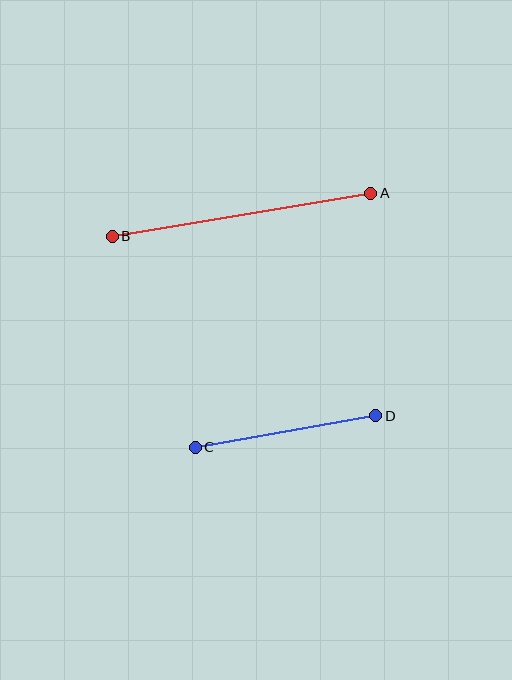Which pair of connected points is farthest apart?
Points A and B are farthest apart.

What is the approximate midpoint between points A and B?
The midpoint is at approximately (242, 215) pixels.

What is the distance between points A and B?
The distance is approximately 262 pixels.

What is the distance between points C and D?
The distance is approximately 183 pixels.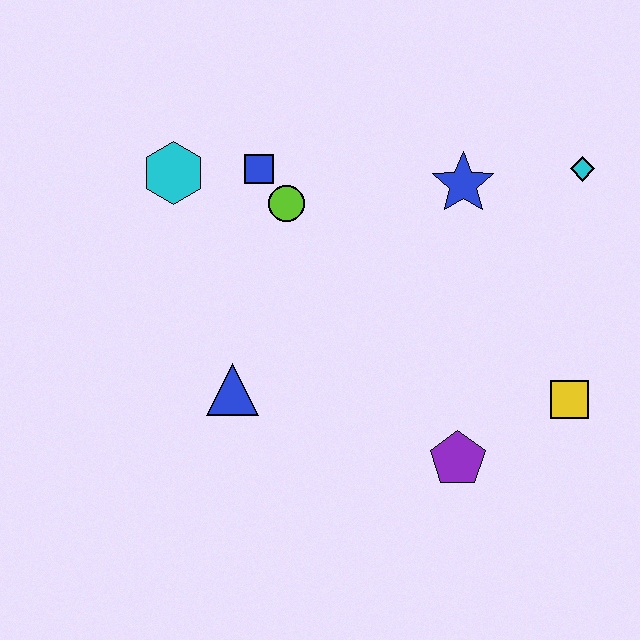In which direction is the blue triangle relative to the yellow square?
The blue triangle is to the left of the yellow square.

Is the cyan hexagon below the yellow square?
No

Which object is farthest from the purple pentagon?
The cyan hexagon is farthest from the purple pentagon.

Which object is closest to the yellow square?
The purple pentagon is closest to the yellow square.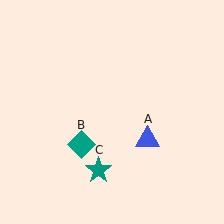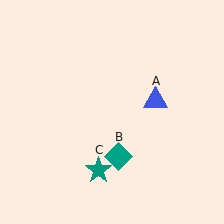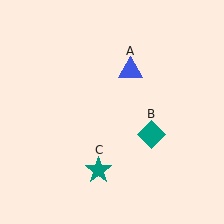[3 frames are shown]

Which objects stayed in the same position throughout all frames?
Teal star (object C) remained stationary.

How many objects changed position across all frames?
2 objects changed position: blue triangle (object A), teal diamond (object B).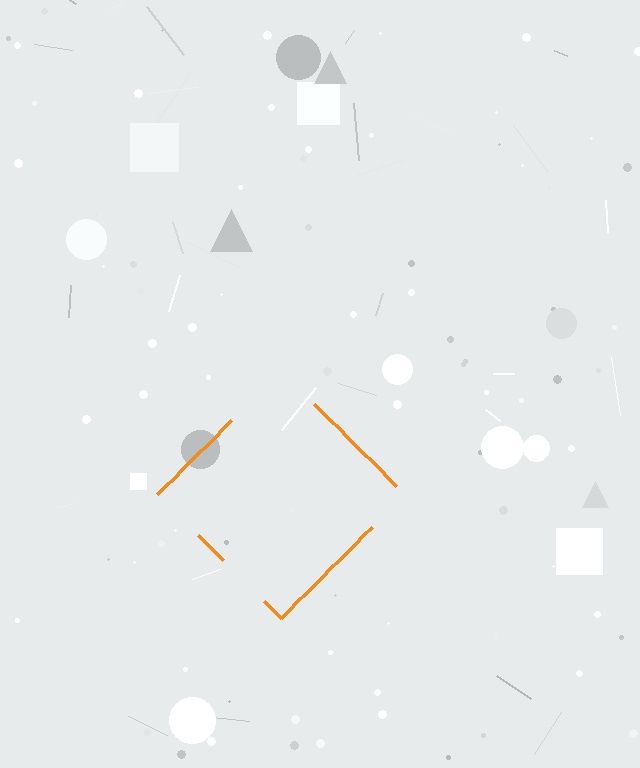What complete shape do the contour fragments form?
The contour fragments form a diamond.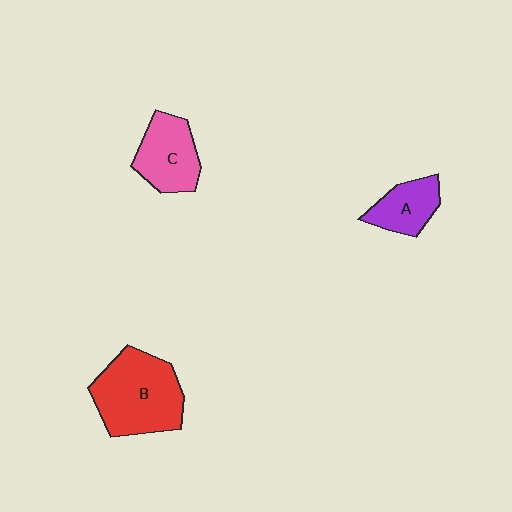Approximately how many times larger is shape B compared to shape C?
Approximately 1.5 times.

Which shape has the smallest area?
Shape A (purple).